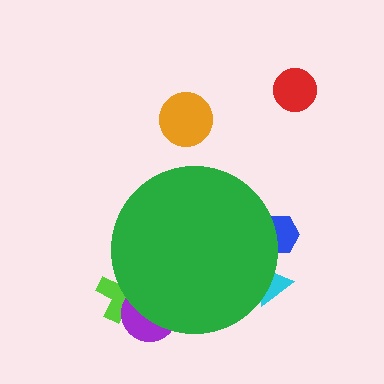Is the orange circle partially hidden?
No, the orange circle is fully visible.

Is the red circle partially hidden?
No, the red circle is fully visible.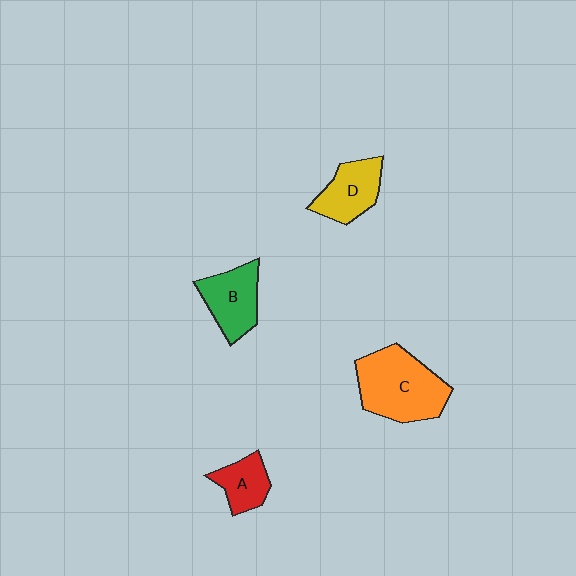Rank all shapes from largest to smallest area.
From largest to smallest: C (orange), B (green), D (yellow), A (red).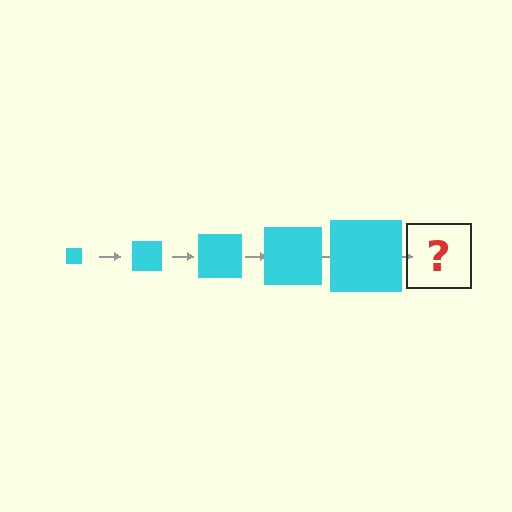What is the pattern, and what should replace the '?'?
The pattern is that the square gets progressively larger each step. The '?' should be a cyan square, larger than the previous one.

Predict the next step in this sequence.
The next step is a cyan square, larger than the previous one.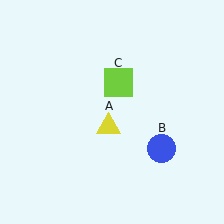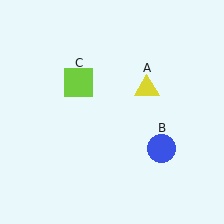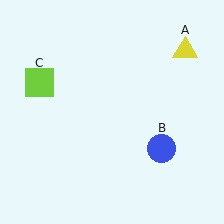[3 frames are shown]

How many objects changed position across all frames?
2 objects changed position: yellow triangle (object A), lime square (object C).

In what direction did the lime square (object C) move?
The lime square (object C) moved left.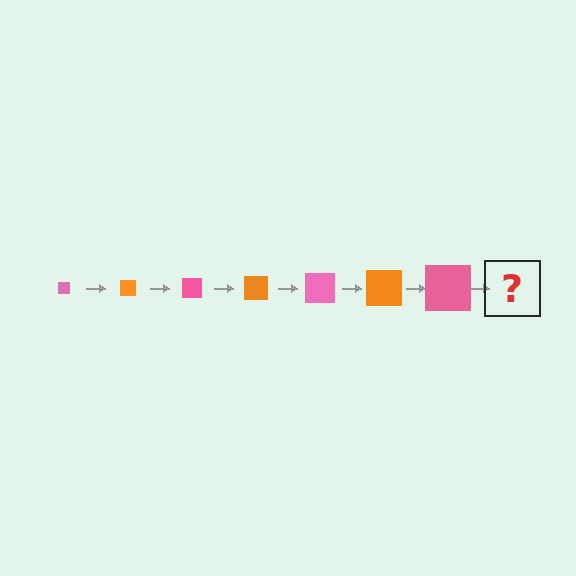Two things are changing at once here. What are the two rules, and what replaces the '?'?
The two rules are that the square grows larger each step and the color cycles through pink and orange. The '?' should be an orange square, larger than the previous one.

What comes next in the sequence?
The next element should be an orange square, larger than the previous one.